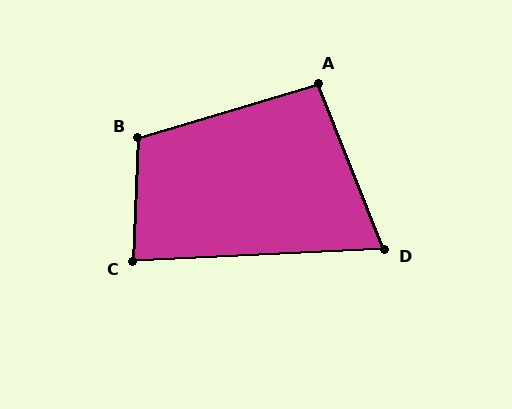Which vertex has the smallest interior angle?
D, at approximately 71 degrees.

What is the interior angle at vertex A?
Approximately 95 degrees (obtuse).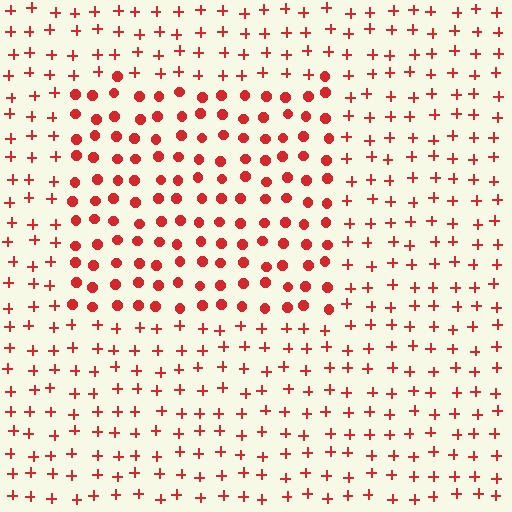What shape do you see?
I see a rectangle.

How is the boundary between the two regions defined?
The boundary is defined by a change in element shape: circles inside vs. plus signs outside. All elements share the same color and spacing.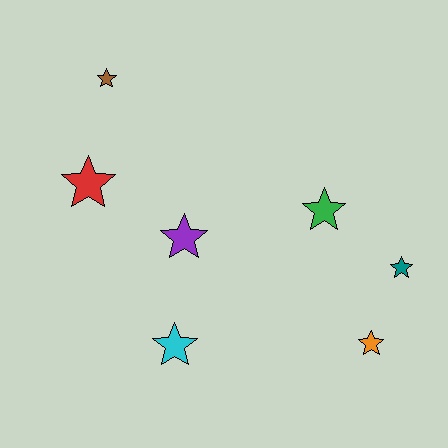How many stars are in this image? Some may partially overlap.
There are 7 stars.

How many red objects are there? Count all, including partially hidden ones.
There is 1 red object.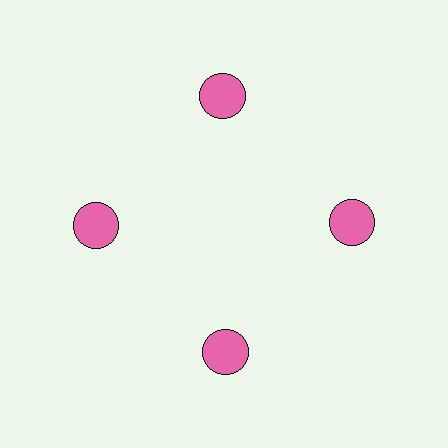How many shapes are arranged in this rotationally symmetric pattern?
There are 4 shapes, arranged in 4 groups of 1.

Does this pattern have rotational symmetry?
Yes, this pattern has 4-fold rotational symmetry. It looks the same after rotating 90 degrees around the center.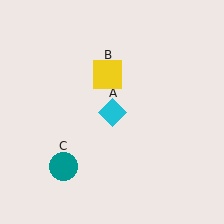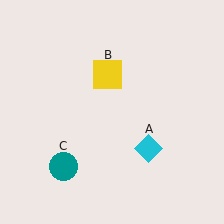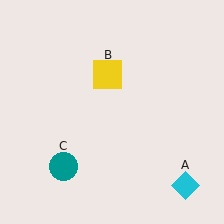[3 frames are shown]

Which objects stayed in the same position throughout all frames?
Yellow square (object B) and teal circle (object C) remained stationary.